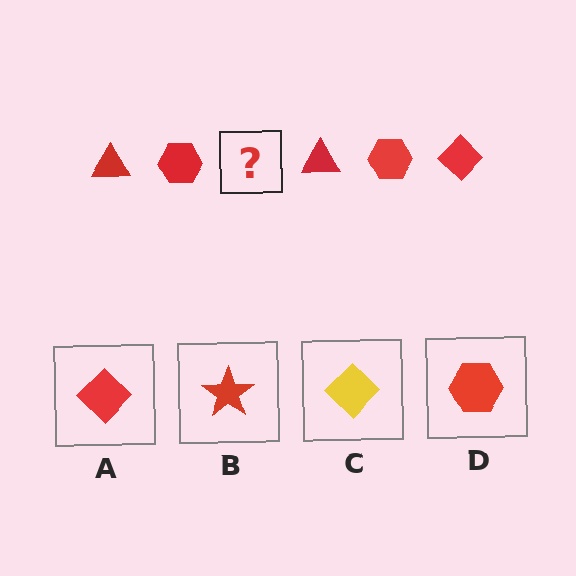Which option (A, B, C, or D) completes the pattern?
A.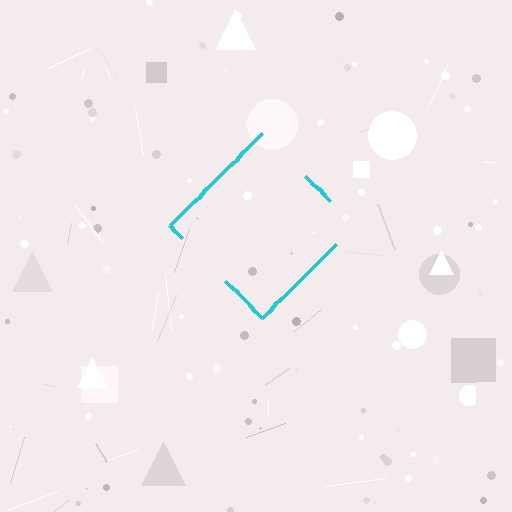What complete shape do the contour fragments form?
The contour fragments form a diamond.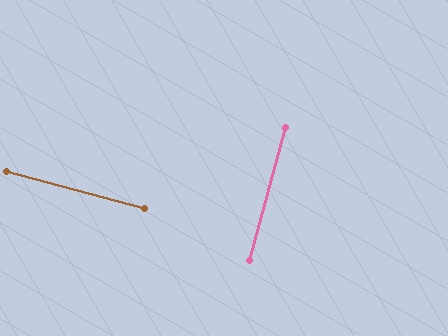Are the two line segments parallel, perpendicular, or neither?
Perpendicular — they meet at approximately 90°.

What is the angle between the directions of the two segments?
Approximately 90 degrees.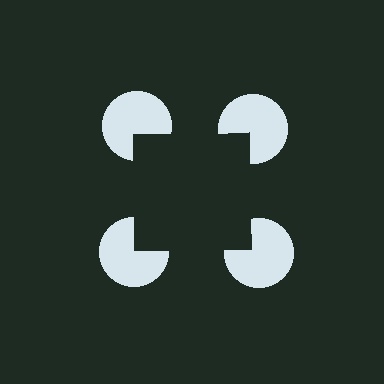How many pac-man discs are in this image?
There are 4 — one at each vertex of the illusory square.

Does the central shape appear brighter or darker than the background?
It typically appears slightly darker than the background, even though no actual brightness change is drawn.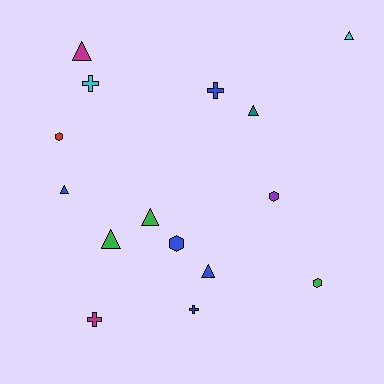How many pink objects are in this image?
There are no pink objects.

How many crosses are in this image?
There are 4 crosses.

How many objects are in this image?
There are 15 objects.